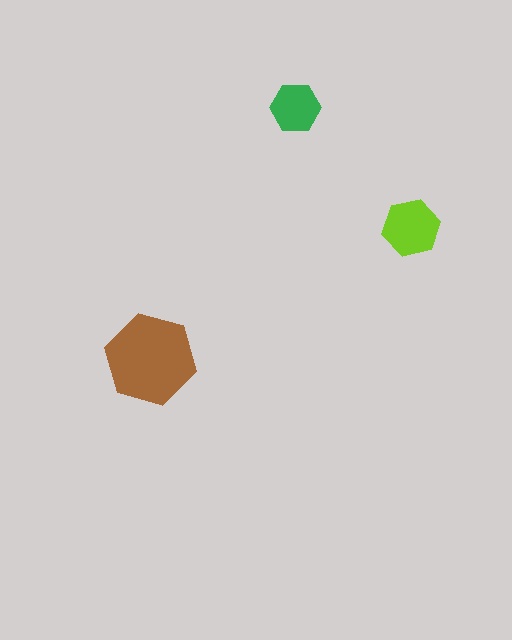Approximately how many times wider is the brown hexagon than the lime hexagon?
About 1.5 times wider.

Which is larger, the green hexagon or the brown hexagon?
The brown one.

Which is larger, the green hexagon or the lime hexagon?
The lime one.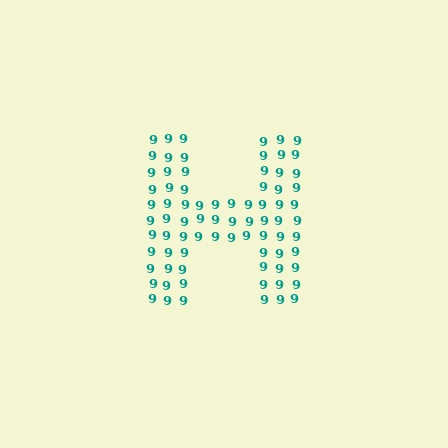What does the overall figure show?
The overall figure shows the letter H.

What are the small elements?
The small elements are digit 9's.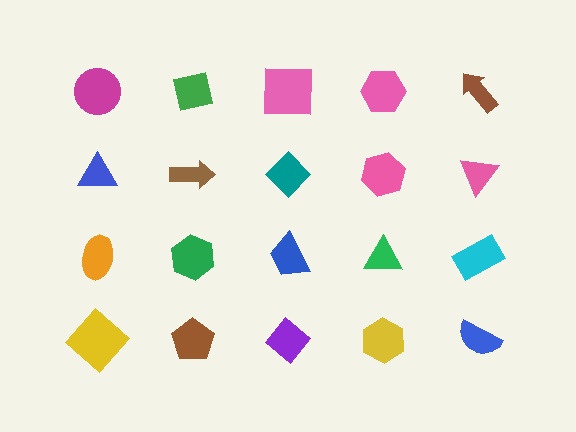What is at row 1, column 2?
A green square.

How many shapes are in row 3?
5 shapes.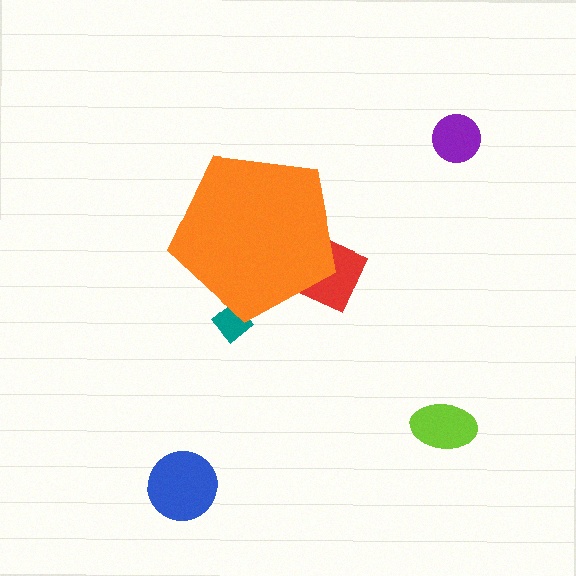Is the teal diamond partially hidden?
Yes, the teal diamond is partially hidden behind the orange pentagon.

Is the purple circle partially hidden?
No, the purple circle is fully visible.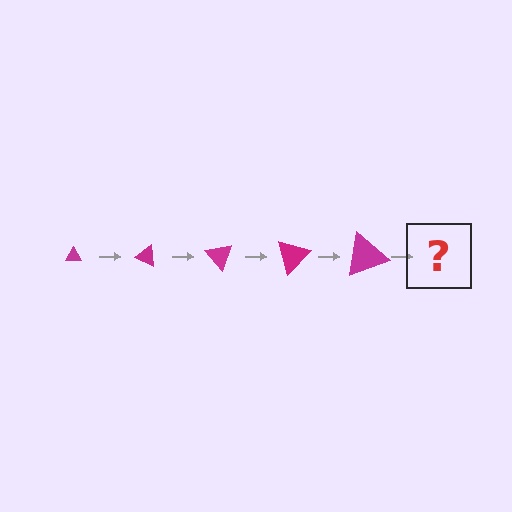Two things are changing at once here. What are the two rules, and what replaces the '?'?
The two rules are that the triangle grows larger each step and it rotates 25 degrees each step. The '?' should be a triangle, larger than the previous one and rotated 125 degrees from the start.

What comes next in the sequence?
The next element should be a triangle, larger than the previous one and rotated 125 degrees from the start.